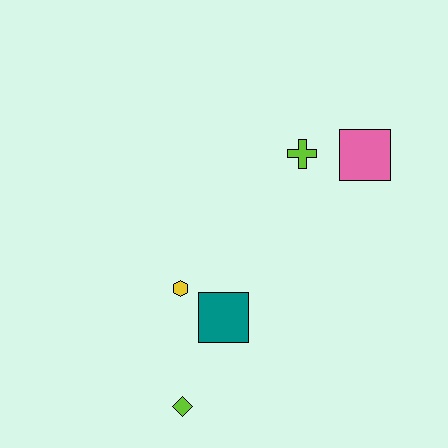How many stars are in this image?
There are no stars.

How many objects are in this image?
There are 5 objects.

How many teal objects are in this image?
There is 1 teal object.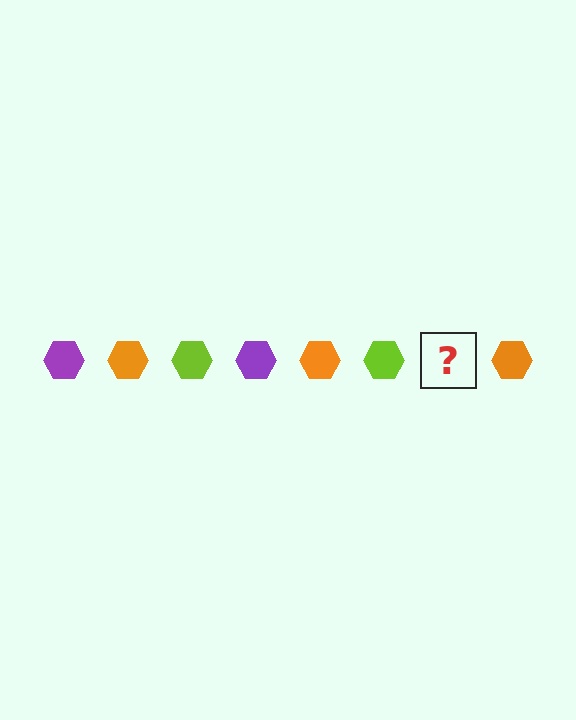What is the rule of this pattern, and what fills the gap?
The rule is that the pattern cycles through purple, orange, lime hexagons. The gap should be filled with a purple hexagon.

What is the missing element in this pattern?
The missing element is a purple hexagon.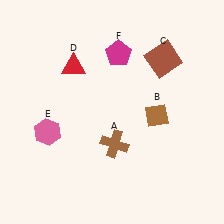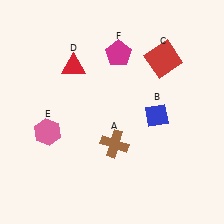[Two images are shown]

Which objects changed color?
B changed from brown to blue. C changed from brown to red.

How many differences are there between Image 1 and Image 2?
There are 2 differences between the two images.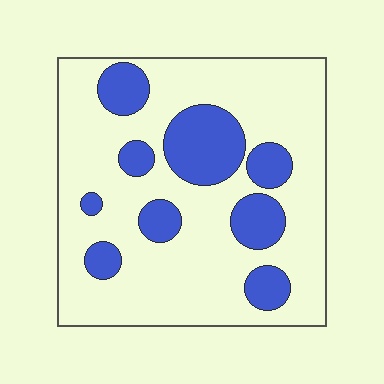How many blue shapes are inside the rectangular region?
9.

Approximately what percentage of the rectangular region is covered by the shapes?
Approximately 25%.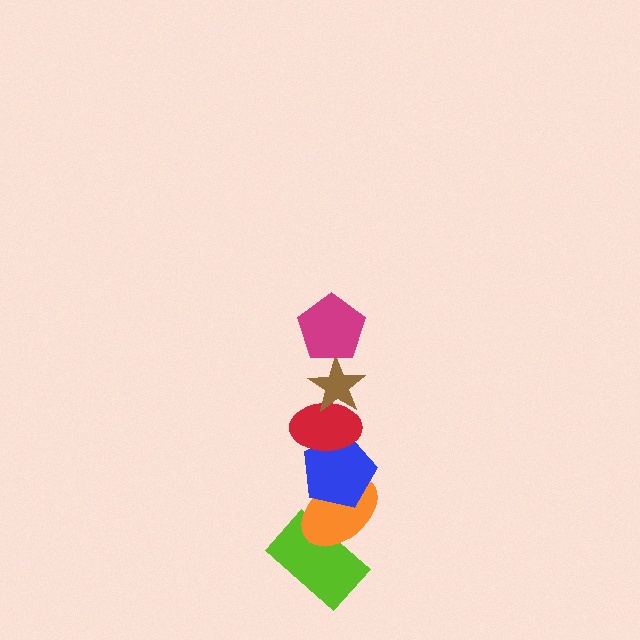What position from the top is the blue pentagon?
The blue pentagon is 4th from the top.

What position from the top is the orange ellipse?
The orange ellipse is 5th from the top.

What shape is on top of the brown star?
The magenta pentagon is on top of the brown star.